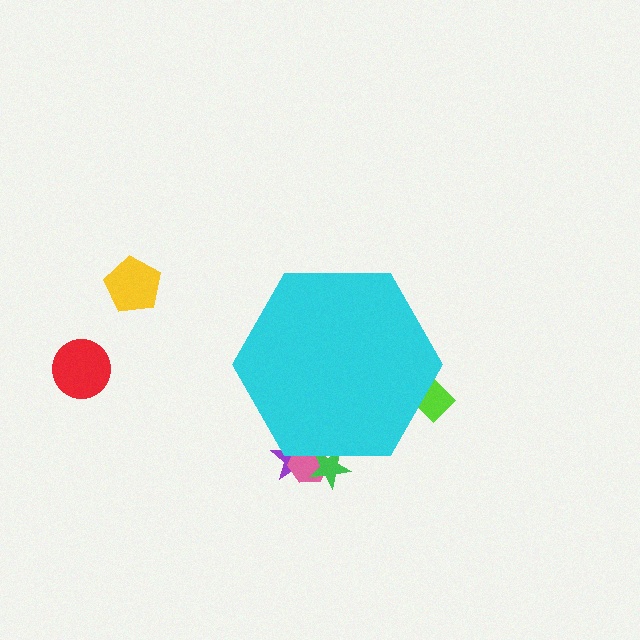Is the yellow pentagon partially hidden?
No, the yellow pentagon is fully visible.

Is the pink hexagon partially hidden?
Yes, the pink hexagon is partially hidden behind the cyan hexagon.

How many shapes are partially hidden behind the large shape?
4 shapes are partially hidden.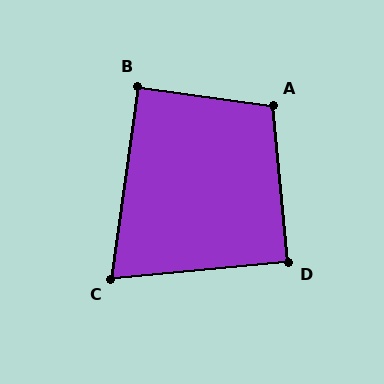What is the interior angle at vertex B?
Approximately 90 degrees (approximately right).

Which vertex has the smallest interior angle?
C, at approximately 77 degrees.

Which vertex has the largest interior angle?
A, at approximately 103 degrees.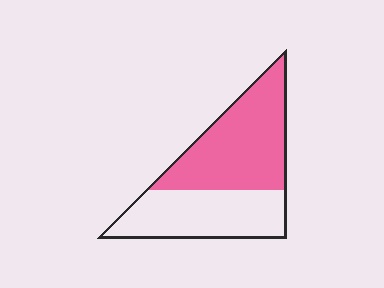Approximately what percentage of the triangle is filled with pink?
Approximately 55%.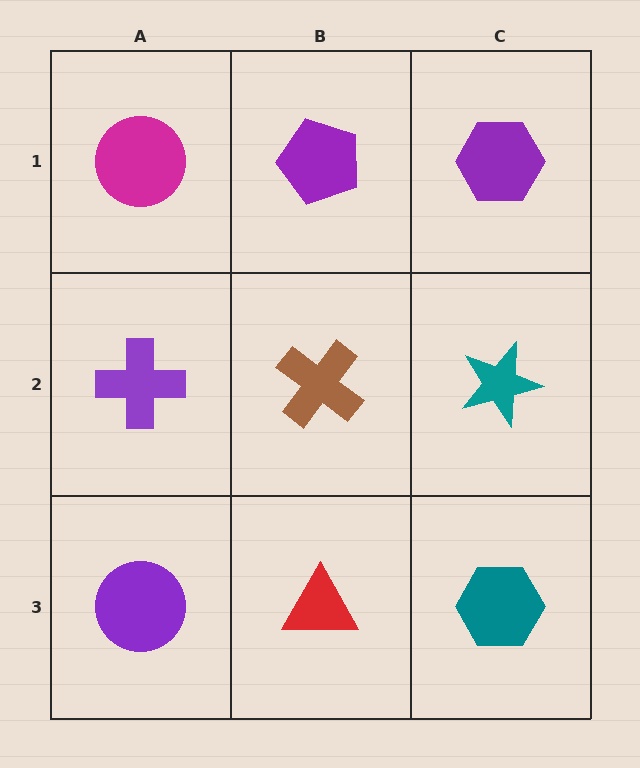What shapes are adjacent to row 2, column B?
A purple pentagon (row 1, column B), a red triangle (row 3, column B), a purple cross (row 2, column A), a teal star (row 2, column C).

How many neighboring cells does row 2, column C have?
3.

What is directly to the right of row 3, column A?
A red triangle.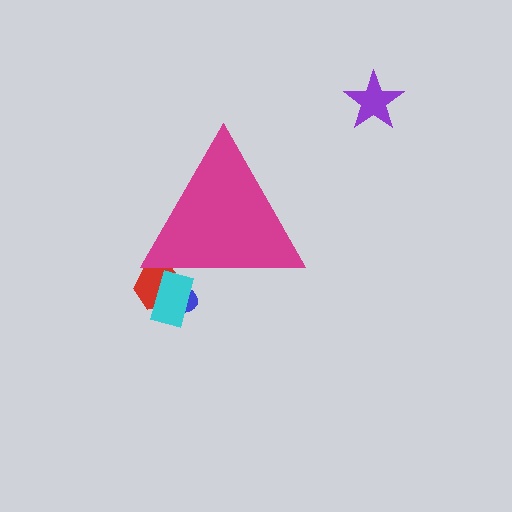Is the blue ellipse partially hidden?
Yes, the blue ellipse is partially hidden behind the magenta triangle.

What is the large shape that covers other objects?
A magenta triangle.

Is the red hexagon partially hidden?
Yes, the red hexagon is partially hidden behind the magenta triangle.